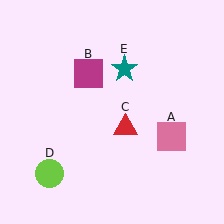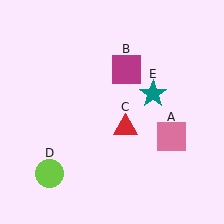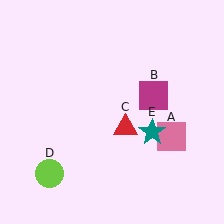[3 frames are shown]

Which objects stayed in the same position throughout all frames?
Pink square (object A) and red triangle (object C) and lime circle (object D) remained stationary.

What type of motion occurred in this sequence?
The magenta square (object B), teal star (object E) rotated clockwise around the center of the scene.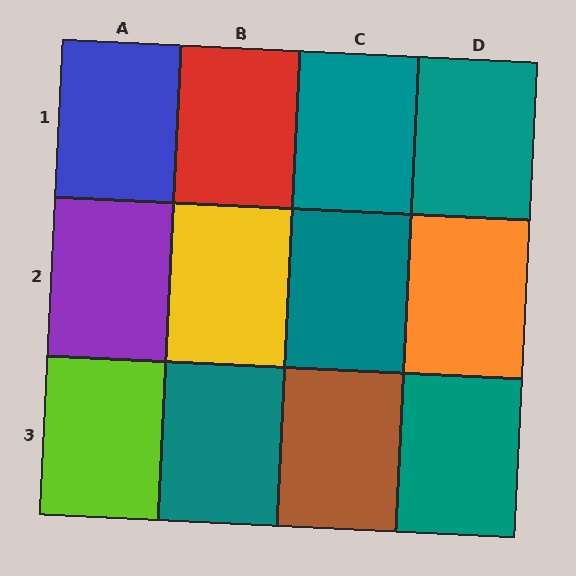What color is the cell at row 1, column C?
Teal.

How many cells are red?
1 cell is red.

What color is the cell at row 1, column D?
Teal.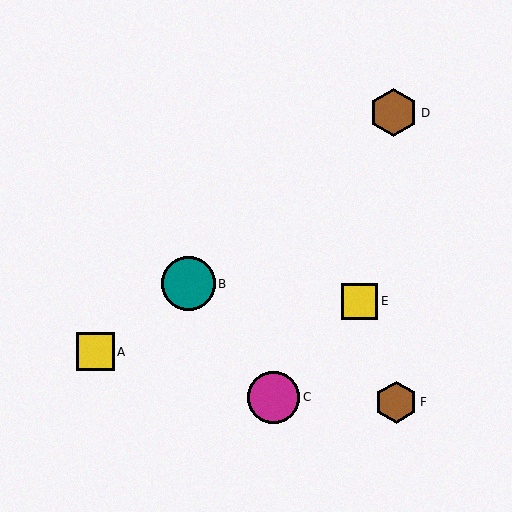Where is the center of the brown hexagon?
The center of the brown hexagon is at (393, 113).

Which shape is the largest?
The teal circle (labeled B) is the largest.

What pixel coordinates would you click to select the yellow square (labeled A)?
Click at (95, 352) to select the yellow square A.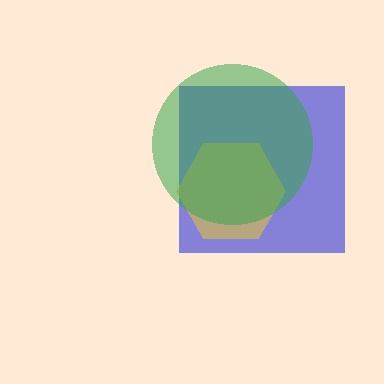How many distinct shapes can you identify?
There are 3 distinct shapes: a blue square, a yellow hexagon, a green circle.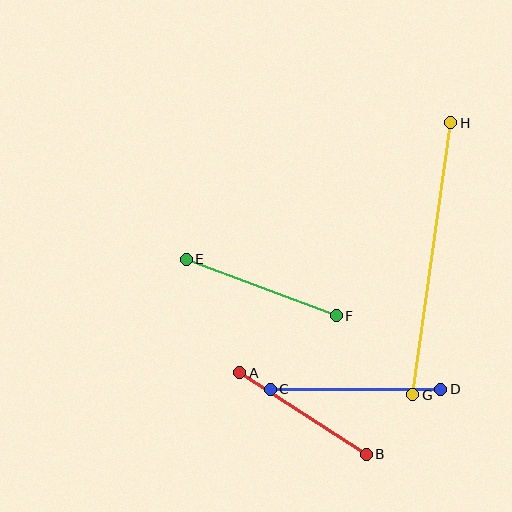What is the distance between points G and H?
The distance is approximately 275 pixels.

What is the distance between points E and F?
The distance is approximately 160 pixels.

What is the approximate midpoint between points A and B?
The midpoint is at approximately (303, 413) pixels.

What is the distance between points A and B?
The distance is approximately 151 pixels.